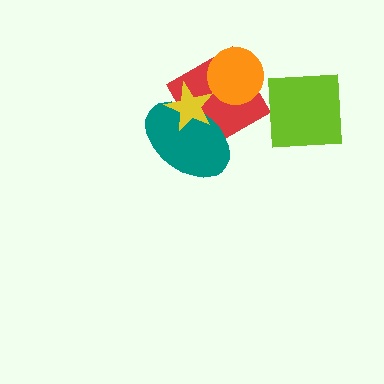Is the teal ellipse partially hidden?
Yes, it is partially covered by another shape.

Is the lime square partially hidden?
No, no other shape covers it.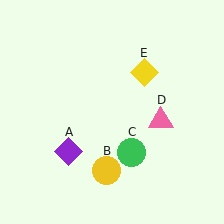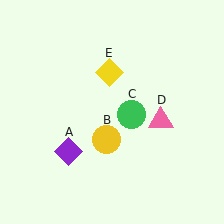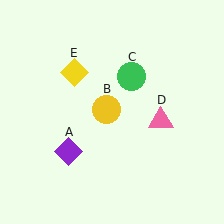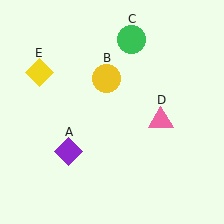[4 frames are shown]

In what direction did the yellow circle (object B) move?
The yellow circle (object B) moved up.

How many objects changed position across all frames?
3 objects changed position: yellow circle (object B), green circle (object C), yellow diamond (object E).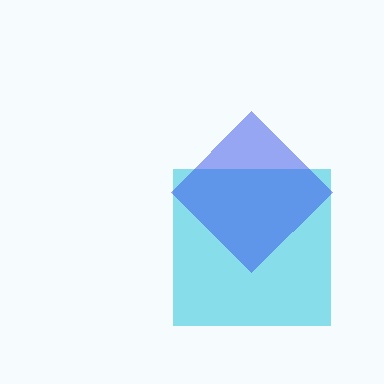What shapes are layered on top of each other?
The layered shapes are: a cyan square, a blue diamond.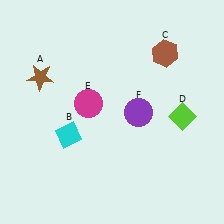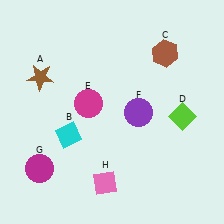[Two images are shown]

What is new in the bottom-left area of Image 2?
A magenta circle (G) was added in the bottom-left area of Image 2.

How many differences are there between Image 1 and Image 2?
There are 2 differences between the two images.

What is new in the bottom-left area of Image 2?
A pink diamond (H) was added in the bottom-left area of Image 2.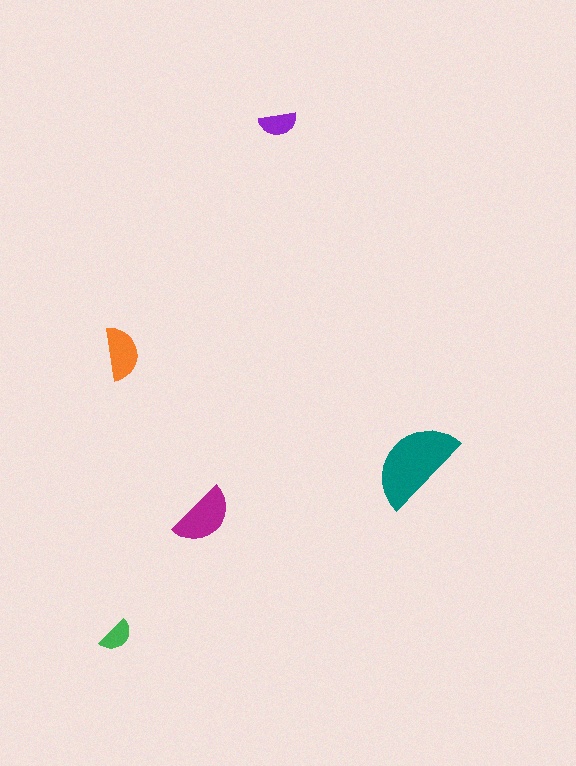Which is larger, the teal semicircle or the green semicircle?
The teal one.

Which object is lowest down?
The green semicircle is bottommost.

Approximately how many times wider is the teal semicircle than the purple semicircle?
About 2.5 times wider.